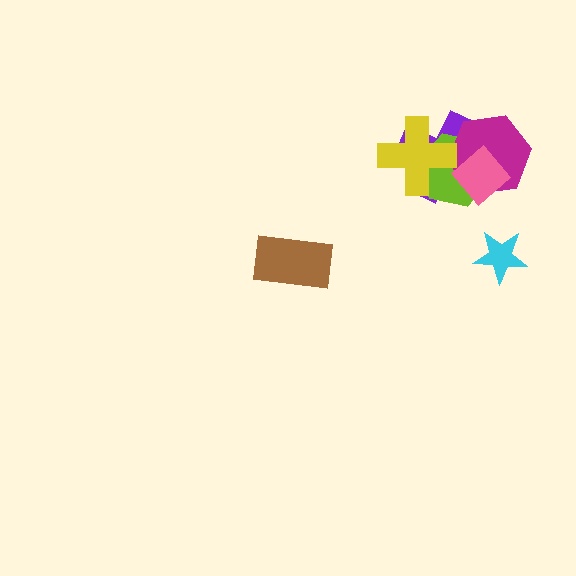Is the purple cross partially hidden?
Yes, it is partially covered by another shape.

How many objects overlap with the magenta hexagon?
4 objects overlap with the magenta hexagon.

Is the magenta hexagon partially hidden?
Yes, it is partially covered by another shape.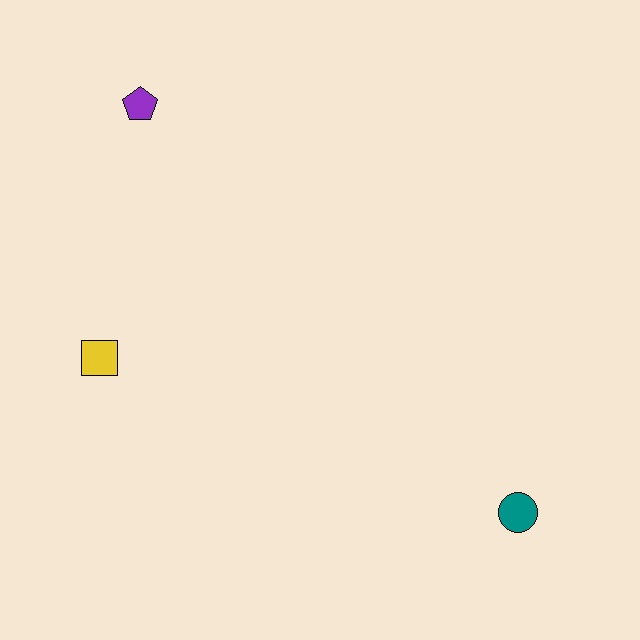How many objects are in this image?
There are 3 objects.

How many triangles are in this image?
There are no triangles.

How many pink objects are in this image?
There are no pink objects.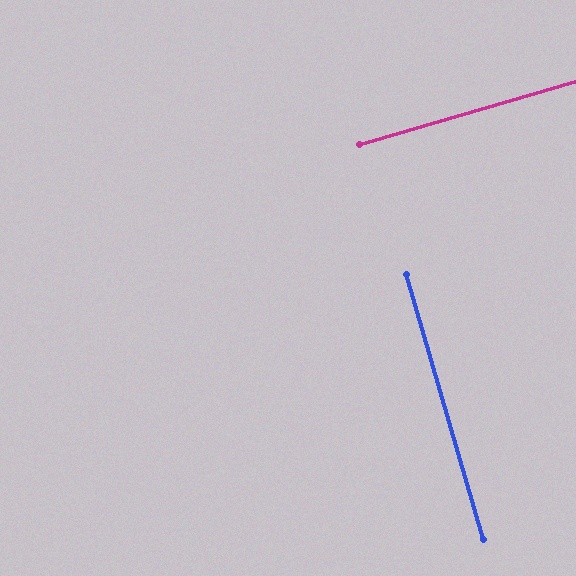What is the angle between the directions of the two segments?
Approximately 90 degrees.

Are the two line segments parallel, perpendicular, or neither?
Perpendicular — they meet at approximately 90°.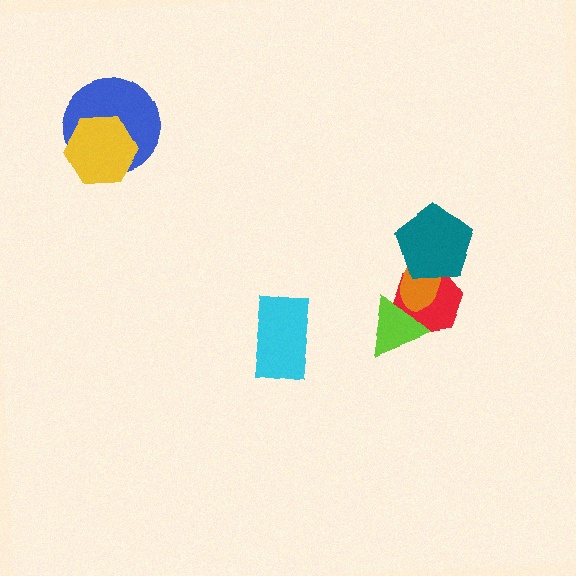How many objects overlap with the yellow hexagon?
1 object overlaps with the yellow hexagon.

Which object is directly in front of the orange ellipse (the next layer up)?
The teal pentagon is directly in front of the orange ellipse.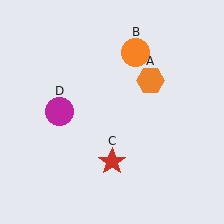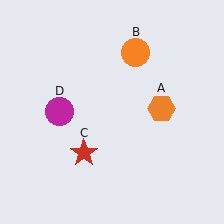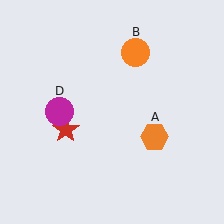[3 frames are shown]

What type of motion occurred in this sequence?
The orange hexagon (object A), red star (object C) rotated clockwise around the center of the scene.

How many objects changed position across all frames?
2 objects changed position: orange hexagon (object A), red star (object C).